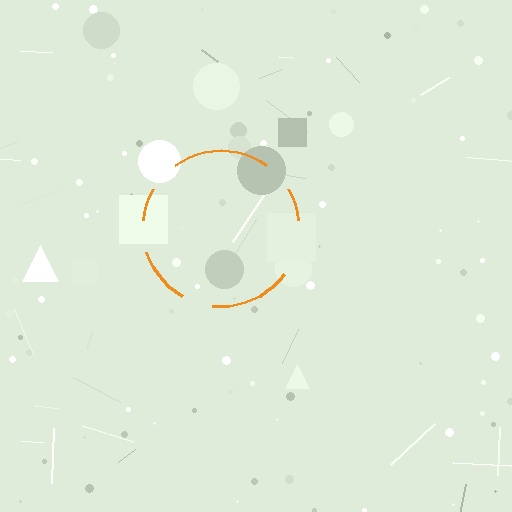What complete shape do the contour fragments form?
The contour fragments form a circle.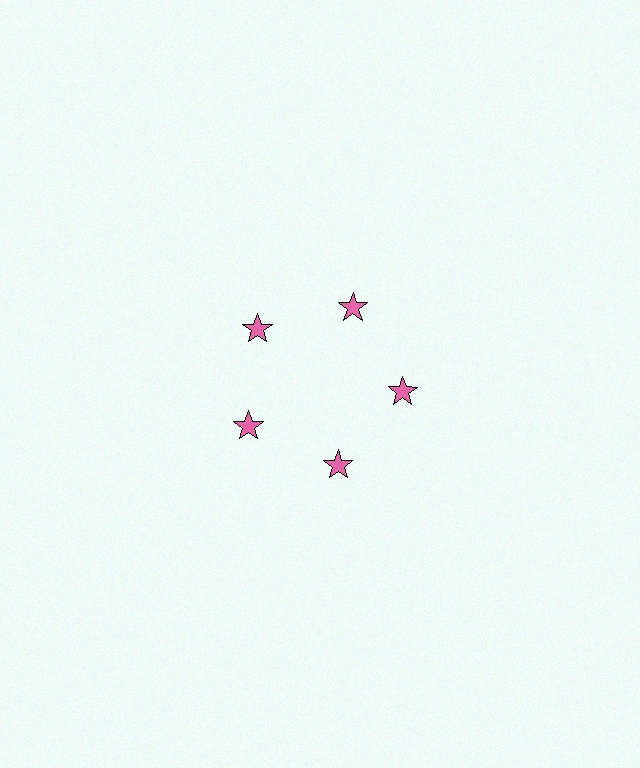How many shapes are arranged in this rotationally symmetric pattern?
There are 5 shapes, arranged in 5 groups of 1.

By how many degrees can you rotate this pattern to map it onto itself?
The pattern maps onto itself every 72 degrees of rotation.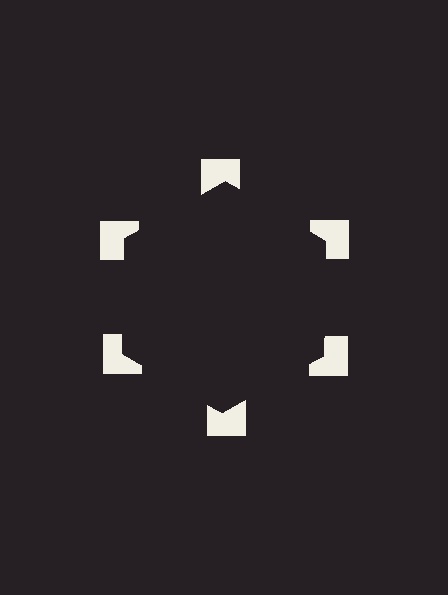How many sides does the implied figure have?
6 sides.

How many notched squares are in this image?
There are 6 — one at each vertex of the illusory hexagon.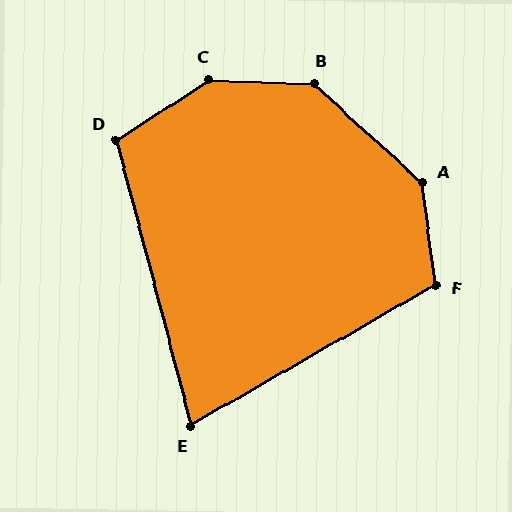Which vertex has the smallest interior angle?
E, at approximately 75 degrees.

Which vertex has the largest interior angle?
C, at approximately 145 degrees.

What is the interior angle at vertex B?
Approximately 139 degrees (obtuse).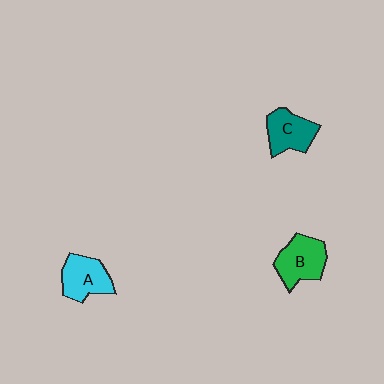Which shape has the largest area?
Shape B (green).